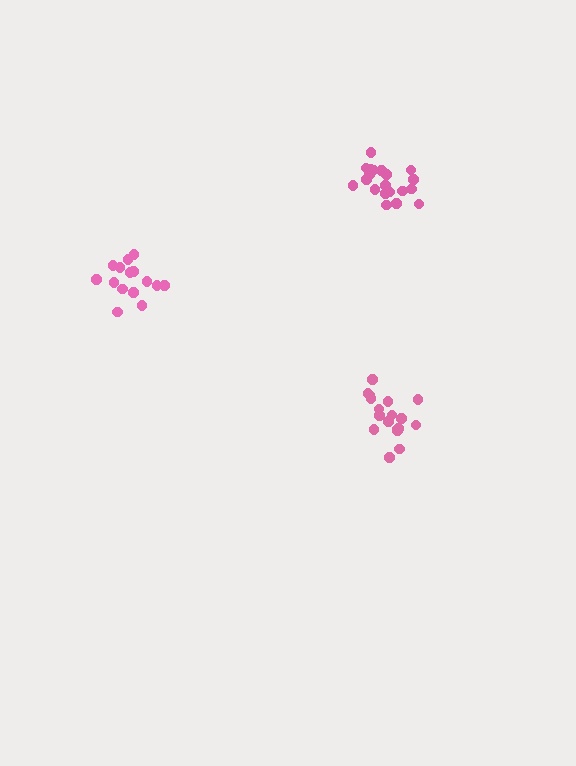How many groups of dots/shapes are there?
There are 3 groups.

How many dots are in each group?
Group 1: 15 dots, Group 2: 18 dots, Group 3: 20 dots (53 total).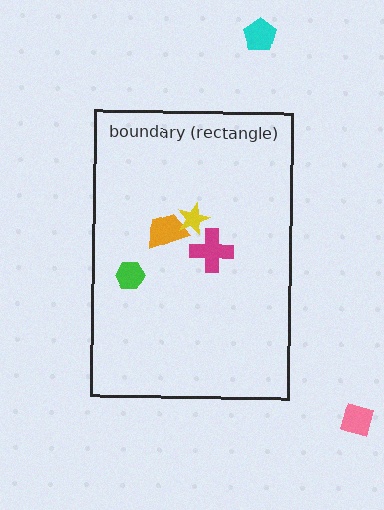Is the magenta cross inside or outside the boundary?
Inside.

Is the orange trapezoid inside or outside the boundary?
Inside.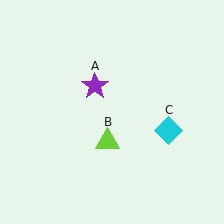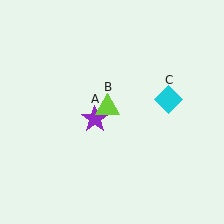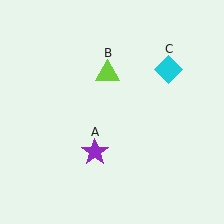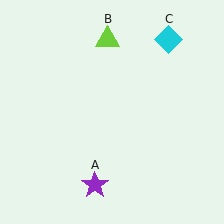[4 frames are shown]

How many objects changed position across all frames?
3 objects changed position: purple star (object A), lime triangle (object B), cyan diamond (object C).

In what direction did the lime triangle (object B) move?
The lime triangle (object B) moved up.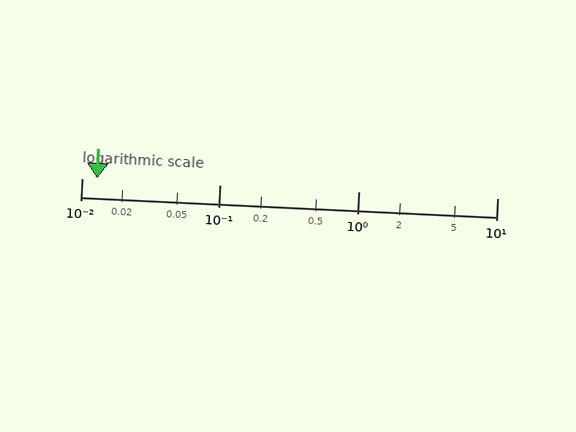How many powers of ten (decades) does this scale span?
The scale spans 3 decades, from 0.01 to 10.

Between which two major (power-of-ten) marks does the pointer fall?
The pointer is between 0.01 and 0.1.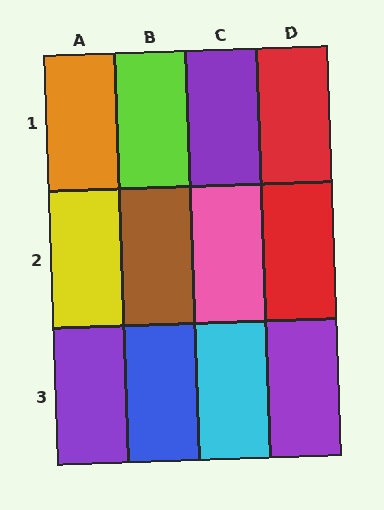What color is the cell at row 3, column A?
Purple.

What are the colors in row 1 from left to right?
Orange, lime, purple, red.